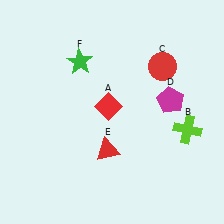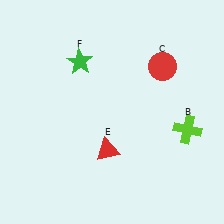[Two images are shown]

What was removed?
The red diamond (A), the magenta pentagon (D) were removed in Image 2.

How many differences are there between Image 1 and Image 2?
There are 2 differences between the two images.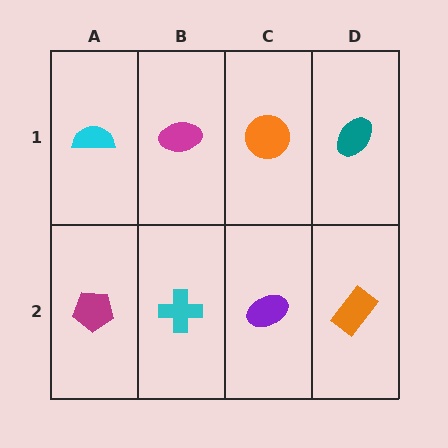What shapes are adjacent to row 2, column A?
A cyan semicircle (row 1, column A), a cyan cross (row 2, column B).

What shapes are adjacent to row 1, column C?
A purple ellipse (row 2, column C), a magenta ellipse (row 1, column B), a teal ellipse (row 1, column D).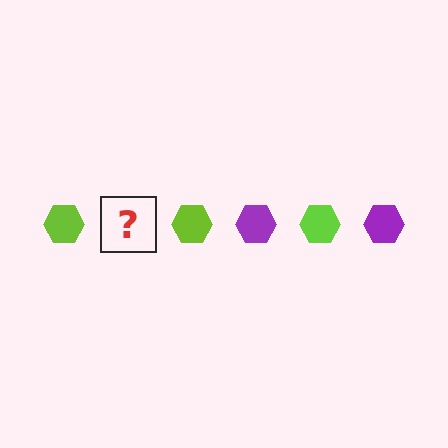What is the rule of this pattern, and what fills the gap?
The rule is that the pattern cycles through lime, purple hexagons. The gap should be filled with a purple hexagon.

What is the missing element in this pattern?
The missing element is a purple hexagon.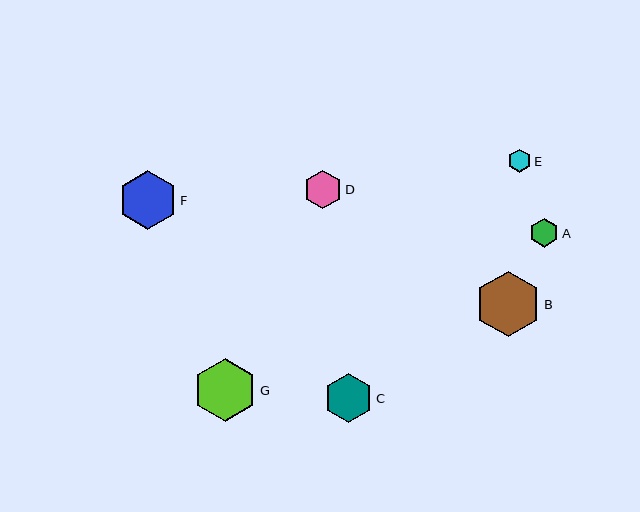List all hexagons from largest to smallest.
From largest to smallest: B, G, F, C, D, A, E.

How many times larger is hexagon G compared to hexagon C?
Hexagon G is approximately 1.3 times the size of hexagon C.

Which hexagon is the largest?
Hexagon B is the largest with a size of approximately 65 pixels.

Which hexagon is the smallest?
Hexagon E is the smallest with a size of approximately 23 pixels.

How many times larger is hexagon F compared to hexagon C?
Hexagon F is approximately 1.2 times the size of hexagon C.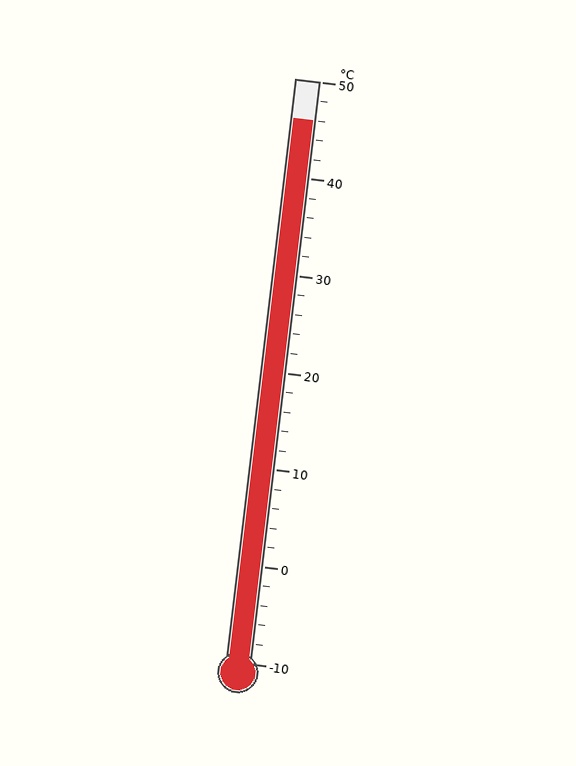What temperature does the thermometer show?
The thermometer shows approximately 46°C.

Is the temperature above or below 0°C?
The temperature is above 0°C.